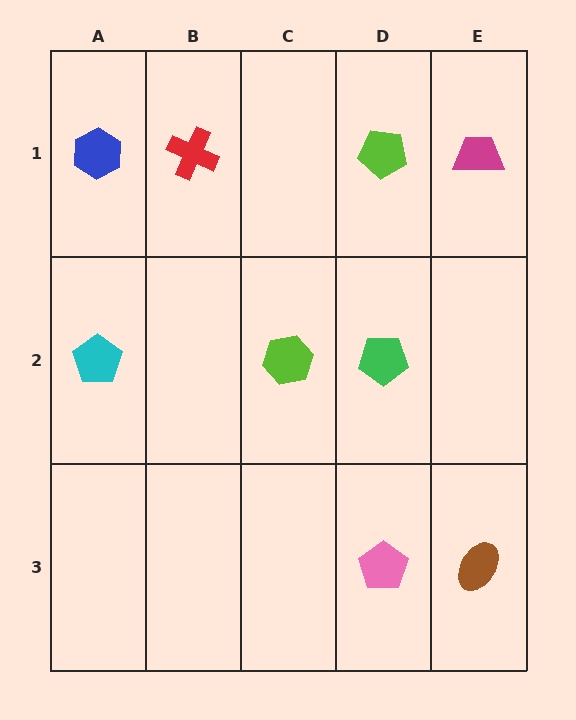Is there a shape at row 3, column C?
No, that cell is empty.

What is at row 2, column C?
A lime hexagon.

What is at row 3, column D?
A pink pentagon.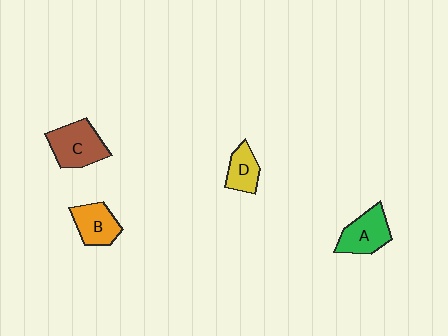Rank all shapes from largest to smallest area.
From largest to smallest: C (brown), A (green), B (orange), D (yellow).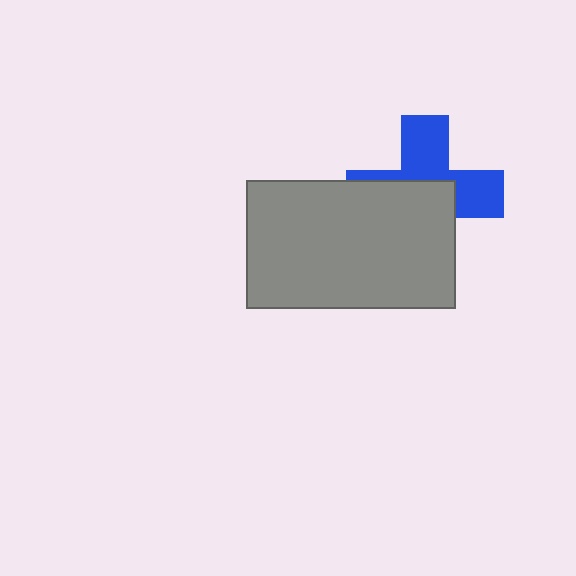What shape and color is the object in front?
The object in front is a gray rectangle.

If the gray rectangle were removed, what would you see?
You would see the complete blue cross.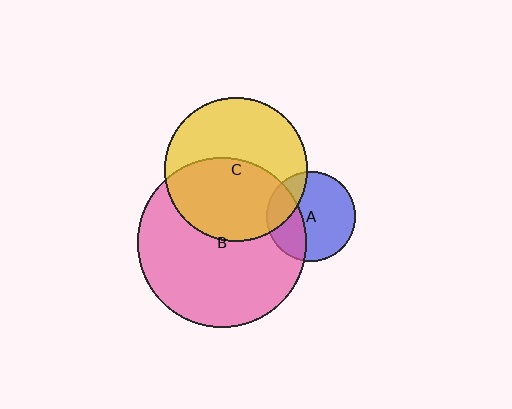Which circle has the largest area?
Circle B (pink).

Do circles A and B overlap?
Yes.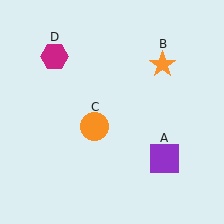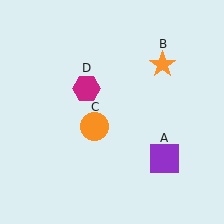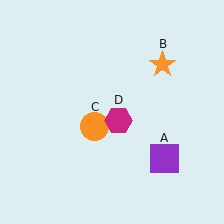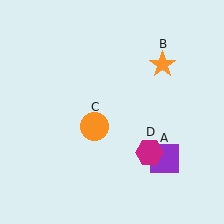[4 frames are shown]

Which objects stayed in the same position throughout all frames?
Purple square (object A) and orange star (object B) and orange circle (object C) remained stationary.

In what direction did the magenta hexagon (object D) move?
The magenta hexagon (object D) moved down and to the right.